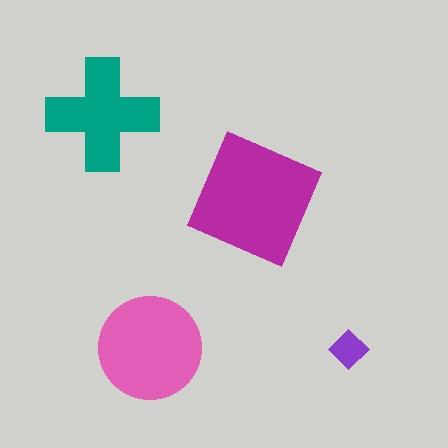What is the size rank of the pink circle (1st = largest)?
2nd.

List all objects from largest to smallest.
The magenta square, the pink circle, the teal cross, the purple diamond.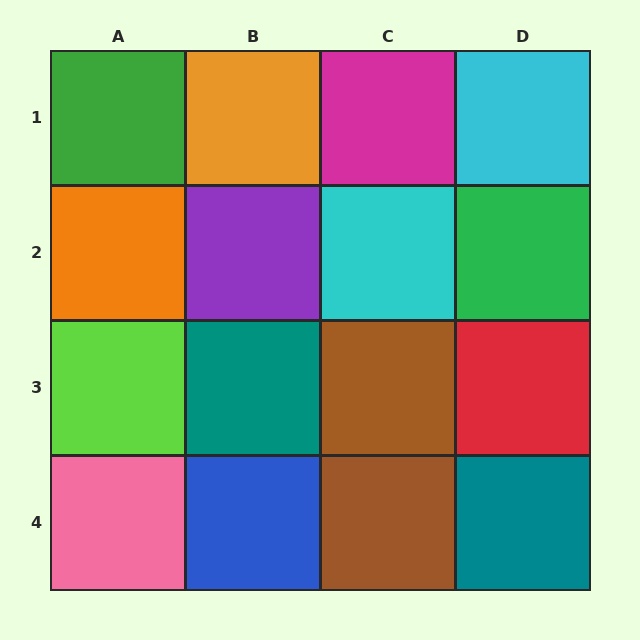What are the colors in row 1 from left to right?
Green, orange, magenta, cyan.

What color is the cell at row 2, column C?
Cyan.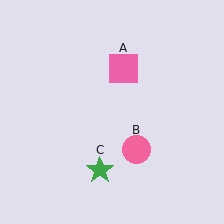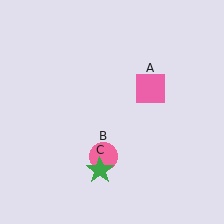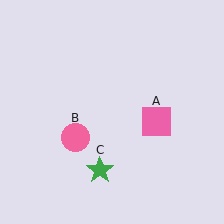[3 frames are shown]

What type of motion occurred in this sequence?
The pink square (object A), pink circle (object B) rotated clockwise around the center of the scene.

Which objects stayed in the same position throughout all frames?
Green star (object C) remained stationary.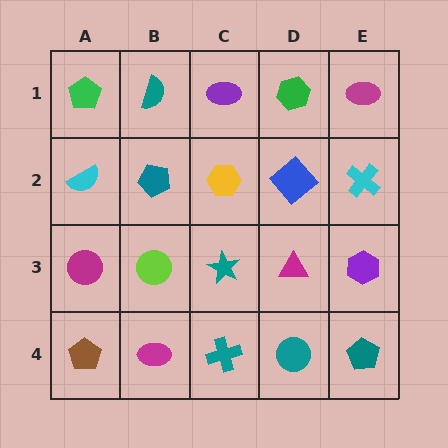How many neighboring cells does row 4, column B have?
3.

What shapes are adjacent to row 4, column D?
A magenta triangle (row 3, column D), a teal cross (row 4, column C), a teal pentagon (row 4, column E).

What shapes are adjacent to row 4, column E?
A purple hexagon (row 3, column E), a teal circle (row 4, column D).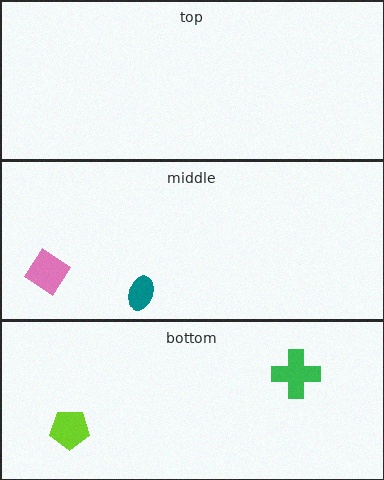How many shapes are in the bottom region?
2.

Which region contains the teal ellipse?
The middle region.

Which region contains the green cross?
The bottom region.